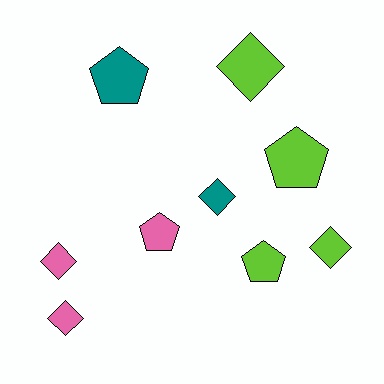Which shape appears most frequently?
Diamond, with 5 objects.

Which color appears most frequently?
Lime, with 4 objects.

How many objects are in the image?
There are 9 objects.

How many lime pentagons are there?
There are 2 lime pentagons.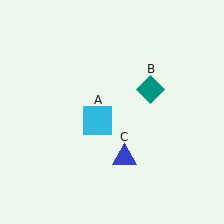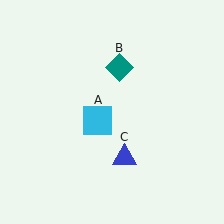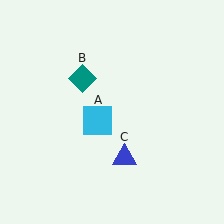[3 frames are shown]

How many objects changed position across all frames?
1 object changed position: teal diamond (object B).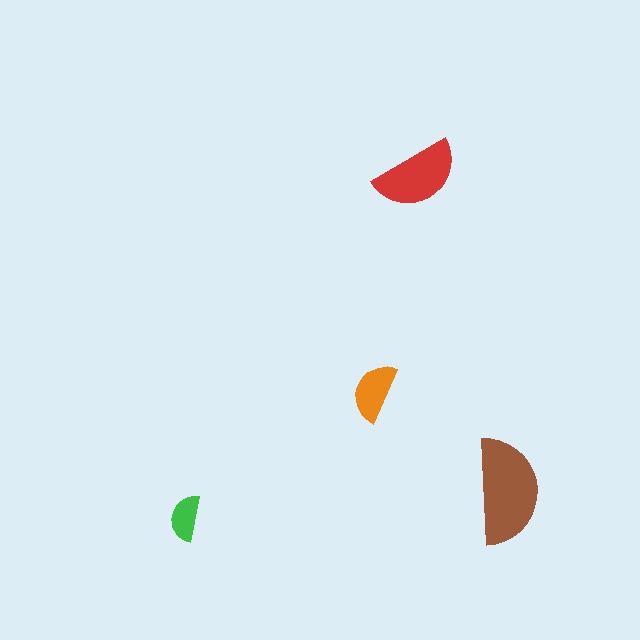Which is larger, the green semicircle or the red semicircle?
The red one.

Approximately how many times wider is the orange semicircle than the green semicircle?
About 1.5 times wider.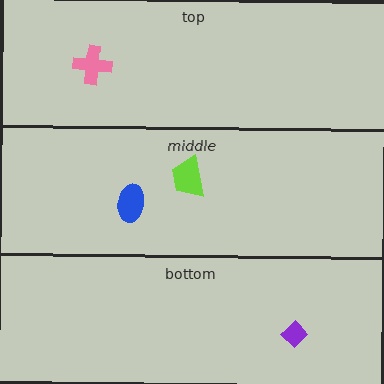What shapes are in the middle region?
The lime trapezoid, the blue ellipse.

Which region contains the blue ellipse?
The middle region.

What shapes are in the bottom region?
The purple diamond.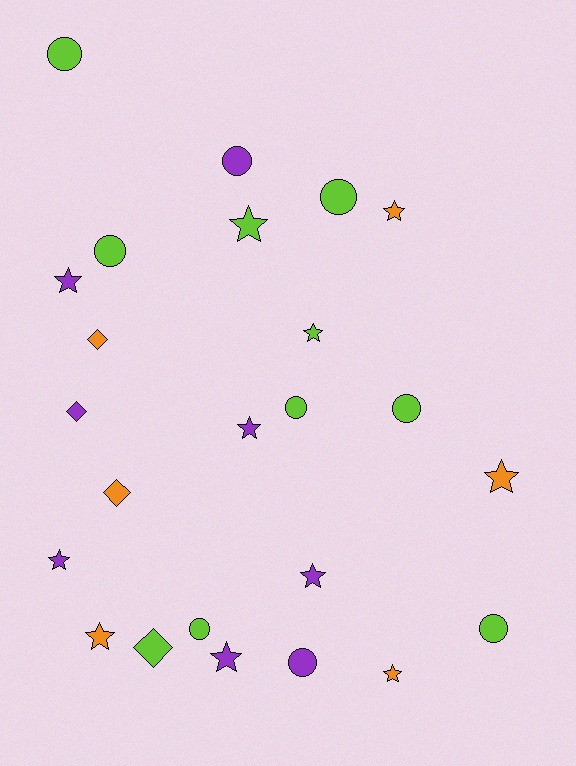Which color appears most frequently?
Lime, with 10 objects.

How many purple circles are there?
There are 2 purple circles.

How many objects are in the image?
There are 24 objects.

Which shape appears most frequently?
Star, with 11 objects.